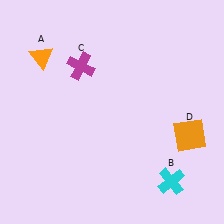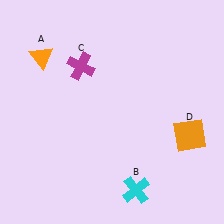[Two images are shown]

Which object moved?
The cyan cross (B) moved left.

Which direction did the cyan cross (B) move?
The cyan cross (B) moved left.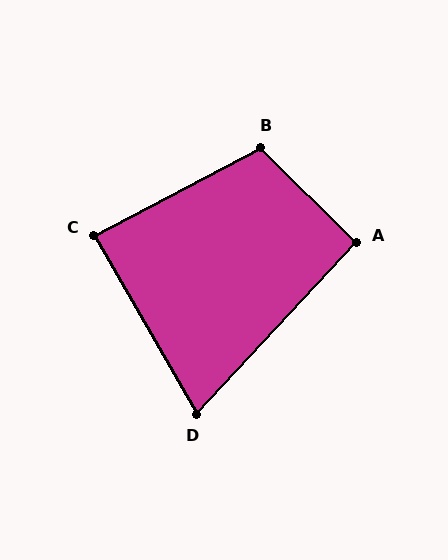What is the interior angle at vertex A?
Approximately 92 degrees (approximately right).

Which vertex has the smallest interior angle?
D, at approximately 73 degrees.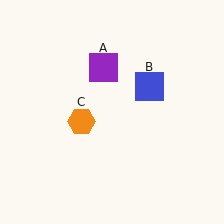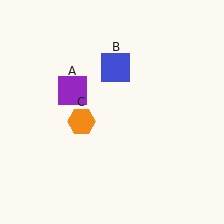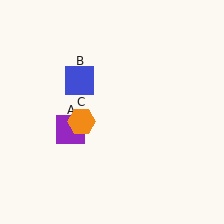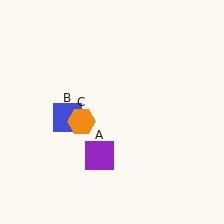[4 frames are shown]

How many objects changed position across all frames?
2 objects changed position: purple square (object A), blue square (object B).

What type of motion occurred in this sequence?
The purple square (object A), blue square (object B) rotated counterclockwise around the center of the scene.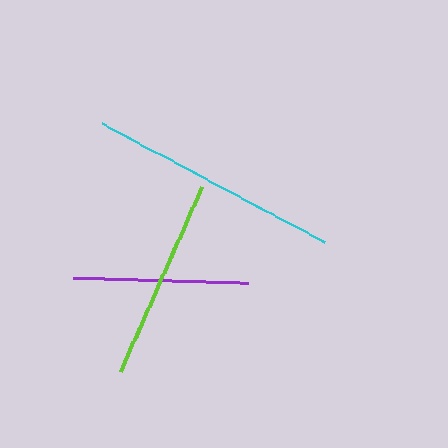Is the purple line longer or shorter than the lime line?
The lime line is longer than the purple line.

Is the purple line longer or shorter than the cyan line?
The cyan line is longer than the purple line.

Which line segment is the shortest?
The purple line is the shortest at approximately 175 pixels.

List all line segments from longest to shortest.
From longest to shortest: cyan, lime, purple.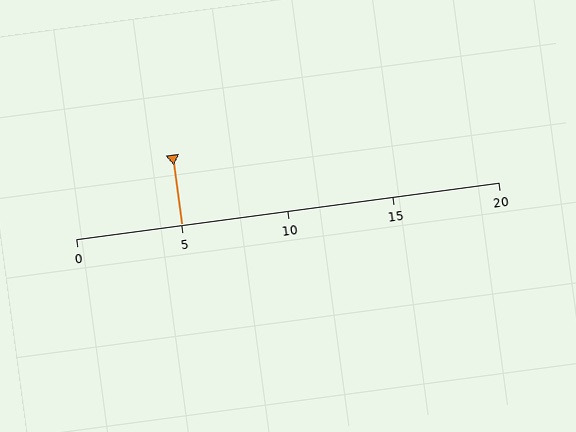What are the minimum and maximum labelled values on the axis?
The axis runs from 0 to 20.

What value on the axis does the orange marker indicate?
The marker indicates approximately 5.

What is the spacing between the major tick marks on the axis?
The major ticks are spaced 5 apart.